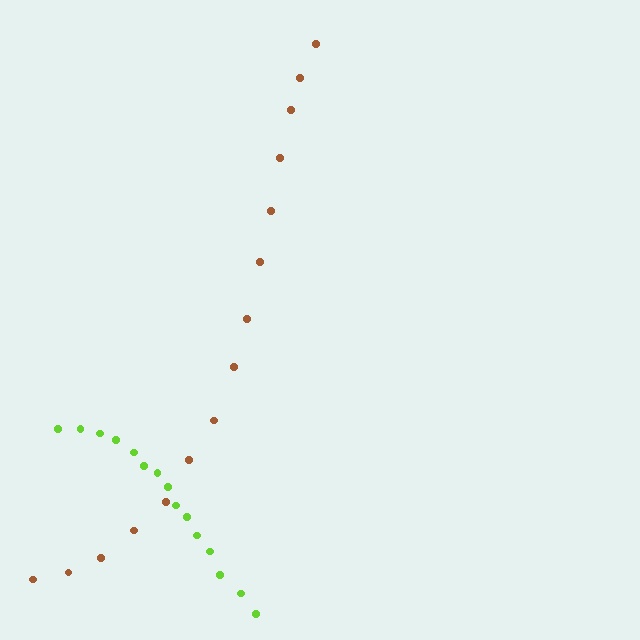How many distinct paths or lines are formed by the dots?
There are 2 distinct paths.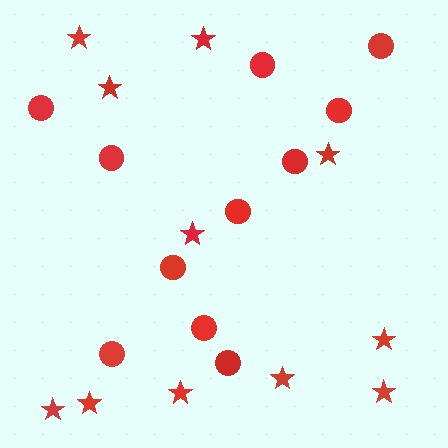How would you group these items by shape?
There are 2 groups: one group of stars (11) and one group of circles (11).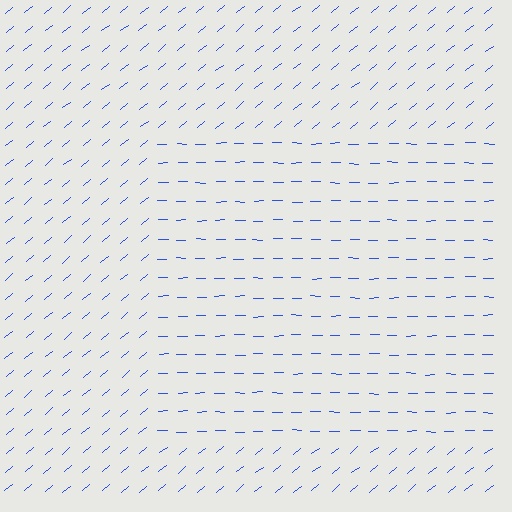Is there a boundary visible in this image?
Yes, there is a texture boundary formed by a change in line orientation.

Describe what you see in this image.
The image is filled with small blue line segments. A rectangle region in the image has lines oriented differently from the surrounding lines, creating a visible texture boundary.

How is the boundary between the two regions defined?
The boundary is defined purely by a change in line orientation (approximately 39 degrees difference). All lines are the same color and thickness.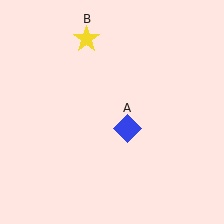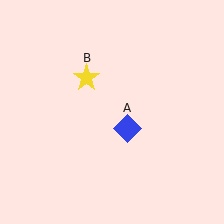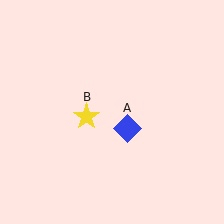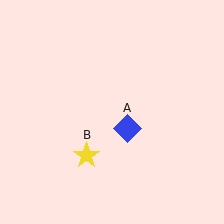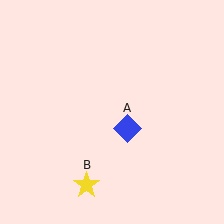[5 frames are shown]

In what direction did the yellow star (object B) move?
The yellow star (object B) moved down.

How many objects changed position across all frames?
1 object changed position: yellow star (object B).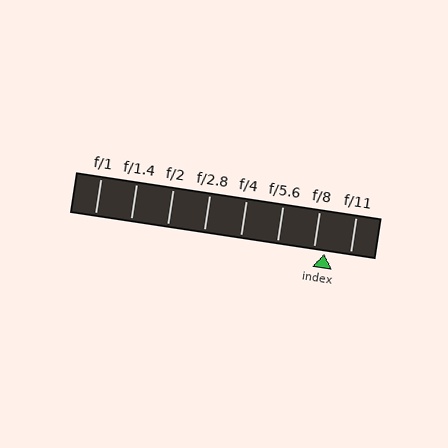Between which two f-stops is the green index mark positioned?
The index mark is between f/8 and f/11.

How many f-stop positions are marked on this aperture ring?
There are 8 f-stop positions marked.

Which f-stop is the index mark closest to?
The index mark is closest to f/8.